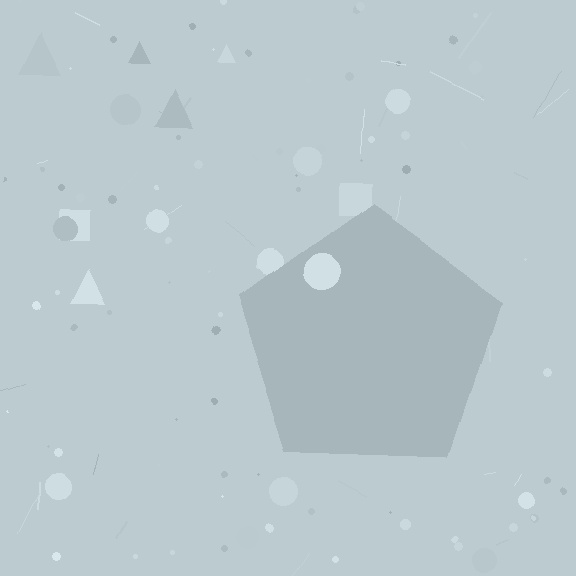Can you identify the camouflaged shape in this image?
The camouflaged shape is a pentagon.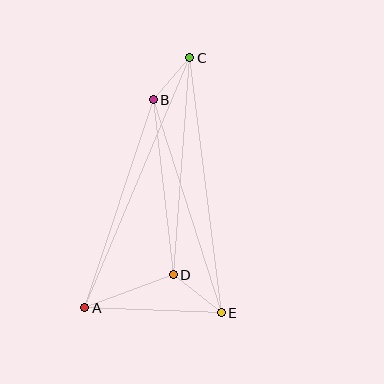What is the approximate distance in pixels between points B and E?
The distance between B and E is approximately 224 pixels.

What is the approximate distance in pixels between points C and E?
The distance between C and E is approximately 257 pixels.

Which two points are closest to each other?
Points B and C are closest to each other.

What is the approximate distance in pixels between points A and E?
The distance between A and E is approximately 136 pixels.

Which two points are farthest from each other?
Points A and C are farthest from each other.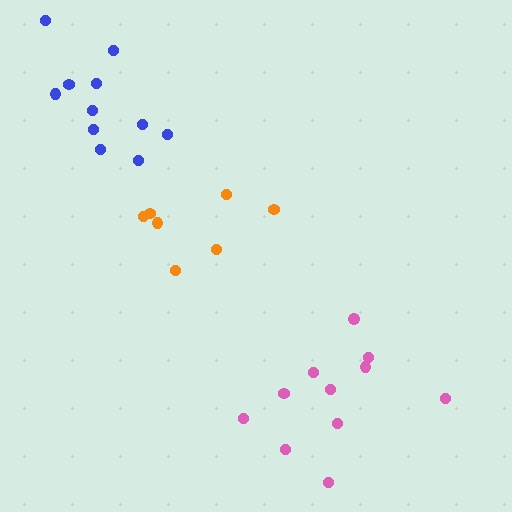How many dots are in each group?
Group 1: 11 dots, Group 2: 7 dots, Group 3: 11 dots (29 total).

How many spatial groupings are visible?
There are 3 spatial groupings.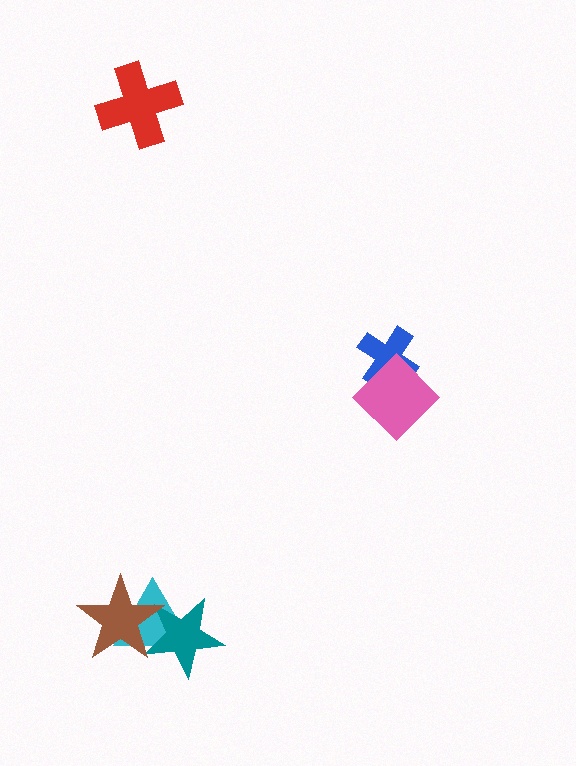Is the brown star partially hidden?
No, no other shape covers it.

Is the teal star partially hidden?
Yes, it is partially covered by another shape.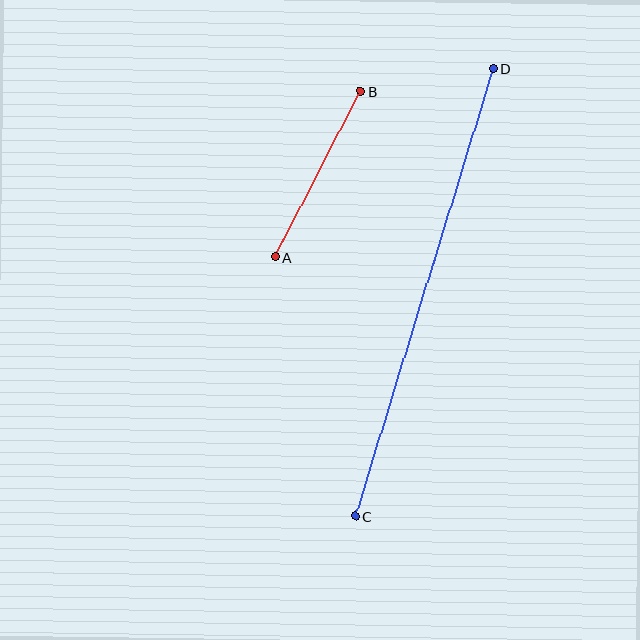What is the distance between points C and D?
The distance is approximately 468 pixels.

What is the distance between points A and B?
The distance is approximately 187 pixels.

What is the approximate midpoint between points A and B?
The midpoint is at approximately (318, 174) pixels.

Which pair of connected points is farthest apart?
Points C and D are farthest apart.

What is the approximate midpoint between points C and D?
The midpoint is at approximately (425, 293) pixels.